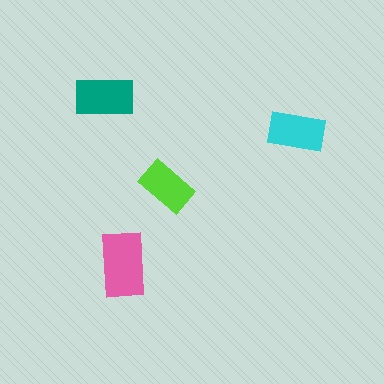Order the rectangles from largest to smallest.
the pink one, the teal one, the cyan one, the lime one.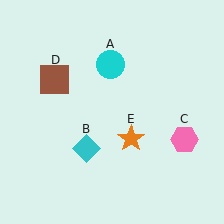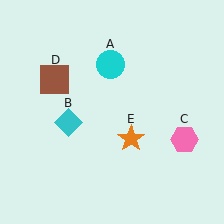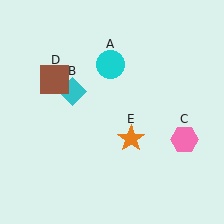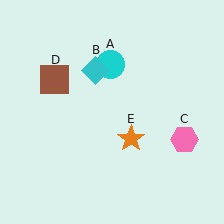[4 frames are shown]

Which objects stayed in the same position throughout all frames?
Cyan circle (object A) and pink hexagon (object C) and brown square (object D) and orange star (object E) remained stationary.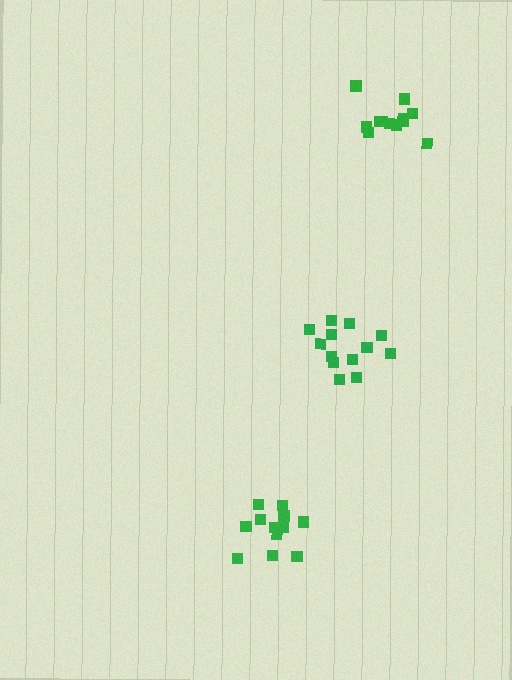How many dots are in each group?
Group 1: 13 dots, Group 2: 12 dots, Group 3: 12 dots (37 total).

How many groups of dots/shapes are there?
There are 3 groups.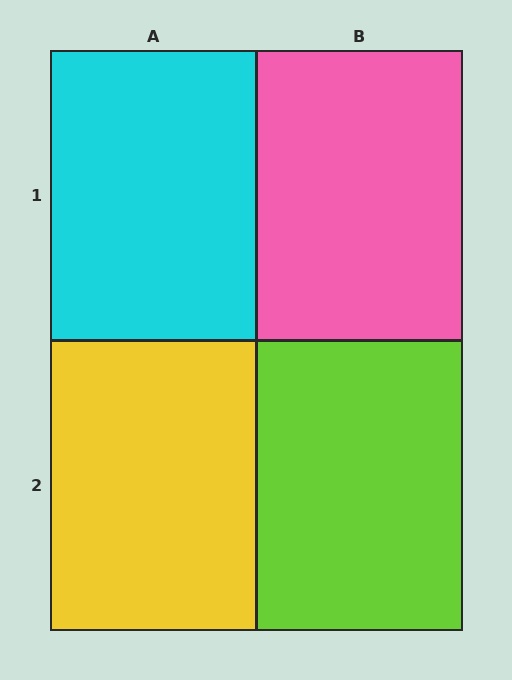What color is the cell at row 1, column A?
Cyan.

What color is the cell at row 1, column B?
Pink.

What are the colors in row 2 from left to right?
Yellow, lime.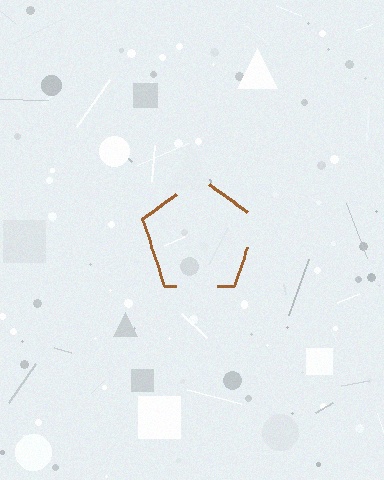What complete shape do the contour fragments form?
The contour fragments form a pentagon.